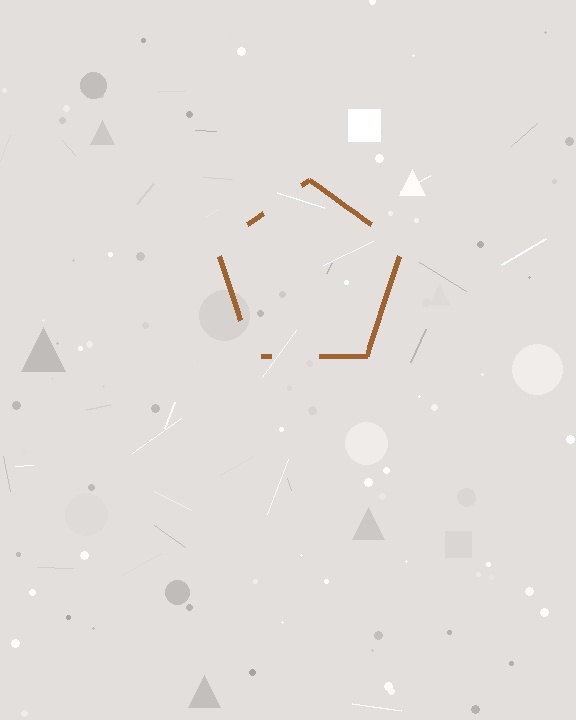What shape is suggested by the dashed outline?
The dashed outline suggests a pentagon.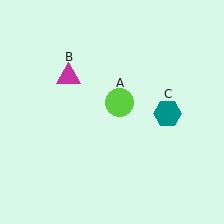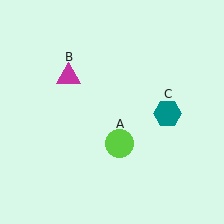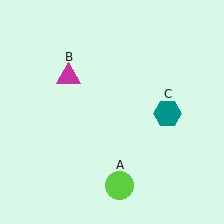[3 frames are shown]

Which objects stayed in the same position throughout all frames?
Magenta triangle (object B) and teal hexagon (object C) remained stationary.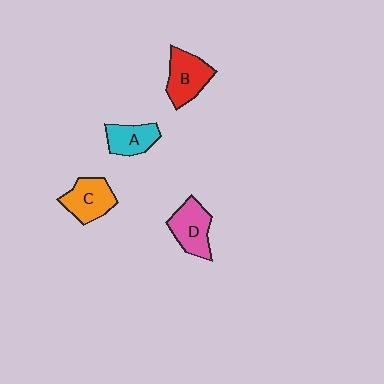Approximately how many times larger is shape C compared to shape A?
Approximately 1.2 times.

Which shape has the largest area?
Shape B (red).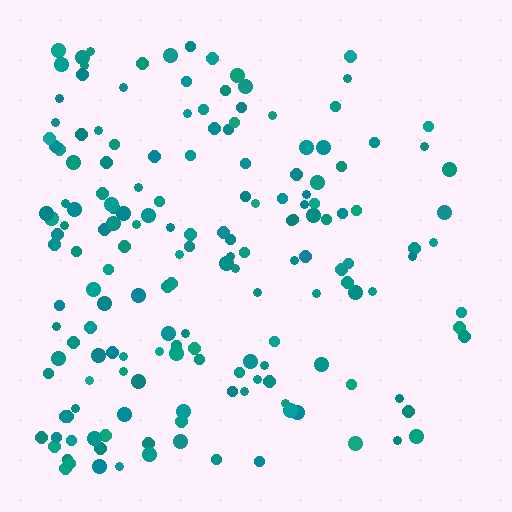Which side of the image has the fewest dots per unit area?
The right.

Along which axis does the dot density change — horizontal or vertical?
Horizontal.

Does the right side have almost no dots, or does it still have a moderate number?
Still a moderate number, just noticeably fewer than the left.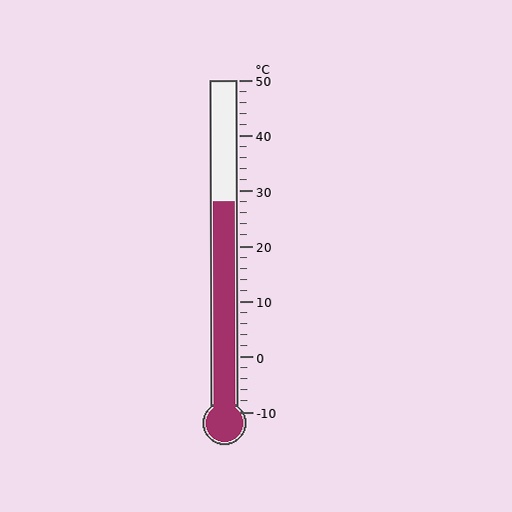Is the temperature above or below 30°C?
The temperature is below 30°C.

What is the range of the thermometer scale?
The thermometer scale ranges from -10°C to 50°C.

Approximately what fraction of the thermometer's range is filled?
The thermometer is filled to approximately 65% of its range.